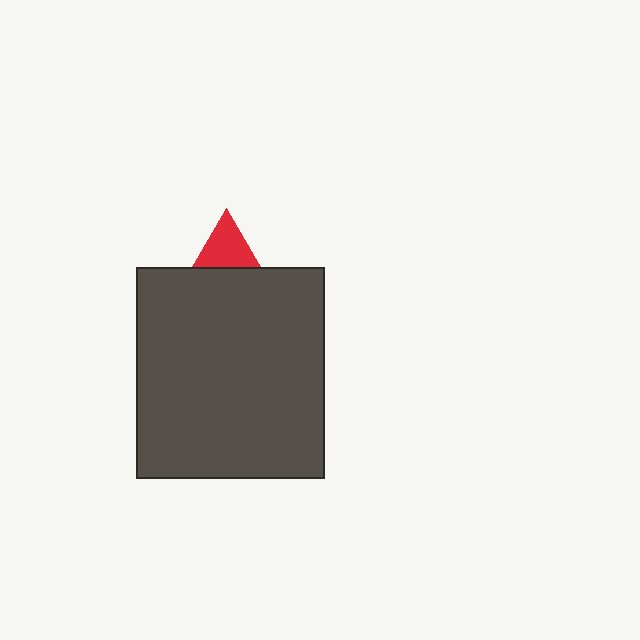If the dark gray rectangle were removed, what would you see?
You would see the complete red triangle.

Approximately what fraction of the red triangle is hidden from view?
Roughly 64% of the red triangle is hidden behind the dark gray rectangle.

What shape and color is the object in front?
The object in front is a dark gray rectangle.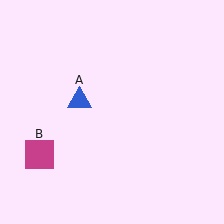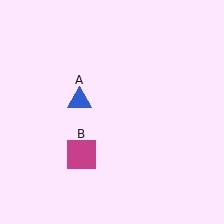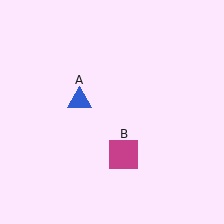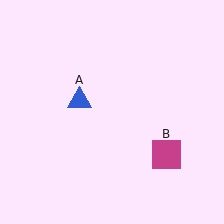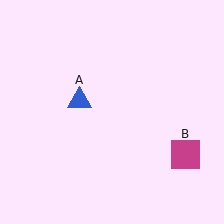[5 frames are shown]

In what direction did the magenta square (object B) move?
The magenta square (object B) moved right.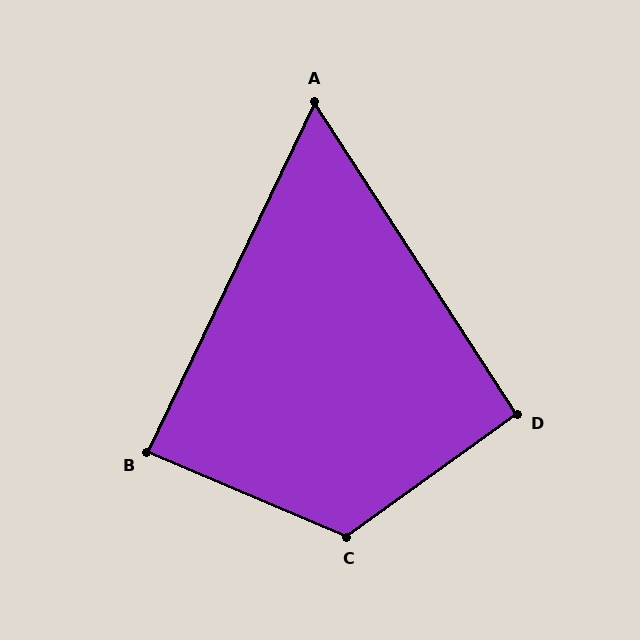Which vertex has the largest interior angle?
C, at approximately 122 degrees.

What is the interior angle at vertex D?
Approximately 93 degrees (approximately right).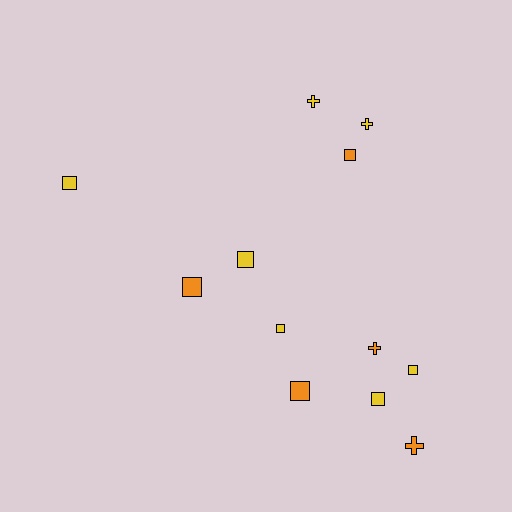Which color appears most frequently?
Yellow, with 7 objects.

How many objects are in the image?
There are 12 objects.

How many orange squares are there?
There are 3 orange squares.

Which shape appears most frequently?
Square, with 8 objects.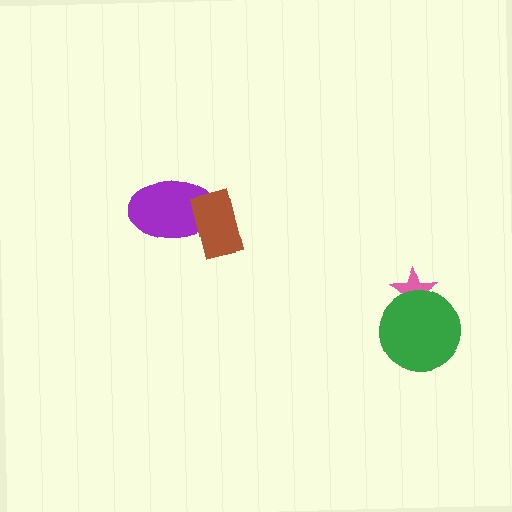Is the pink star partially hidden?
Yes, it is partially covered by another shape.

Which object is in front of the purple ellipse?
The brown rectangle is in front of the purple ellipse.